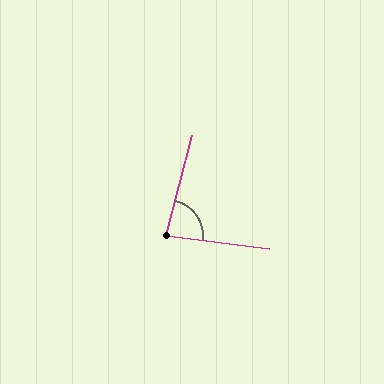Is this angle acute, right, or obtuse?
It is acute.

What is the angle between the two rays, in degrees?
Approximately 83 degrees.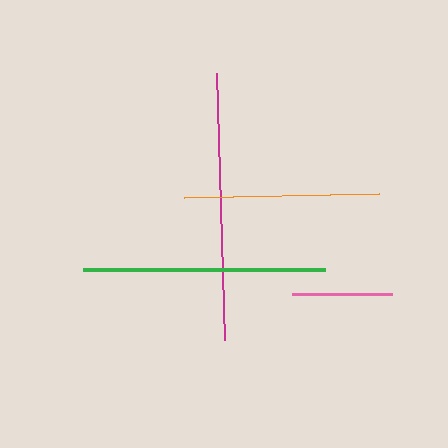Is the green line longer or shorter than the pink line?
The green line is longer than the pink line.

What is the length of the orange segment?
The orange segment is approximately 195 pixels long.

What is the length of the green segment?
The green segment is approximately 242 pixels long.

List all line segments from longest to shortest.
From longest to shortest: magenta, green, orange, pink.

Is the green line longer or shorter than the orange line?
The green line is longer than the orange line.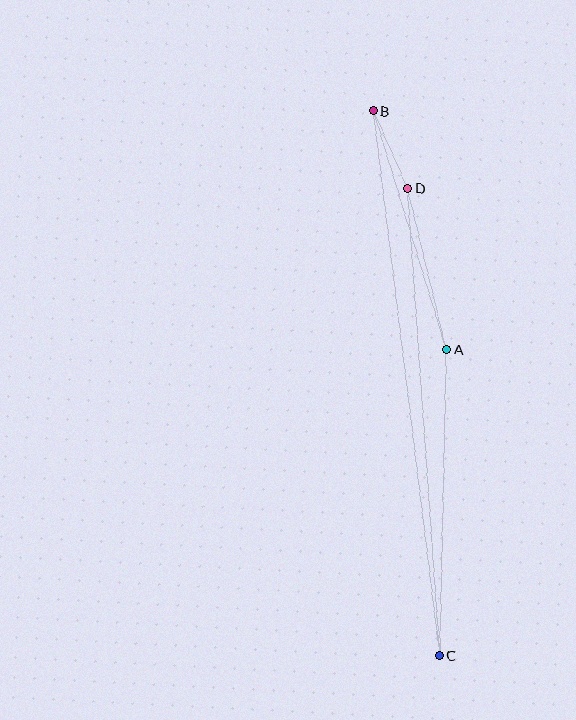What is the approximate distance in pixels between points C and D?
The distance between C and D is approximately 468 pixels.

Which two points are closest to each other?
Points B and D are closest to each other.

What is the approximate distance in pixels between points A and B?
The distance between A and B is approximately 250 pixels.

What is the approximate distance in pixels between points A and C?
The distance between A and C is approximately 306 pixels.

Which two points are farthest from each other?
Points B and C are farthest from each other.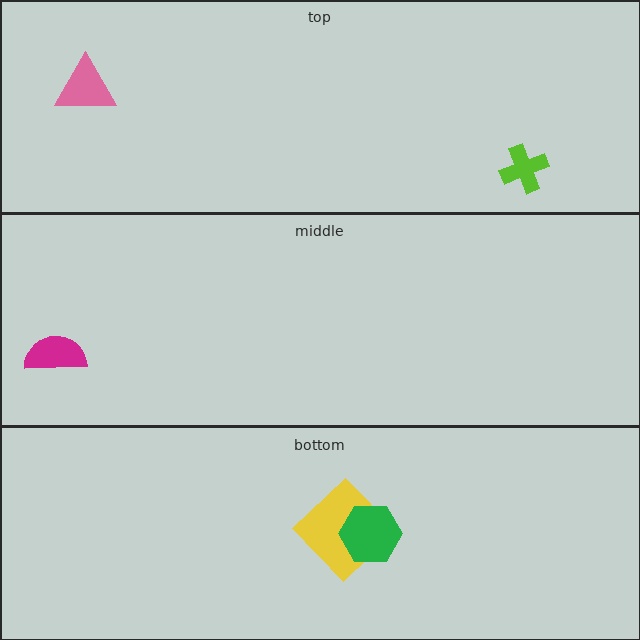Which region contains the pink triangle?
The top region.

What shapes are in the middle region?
The magenta semicircle.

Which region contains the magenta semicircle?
The middle region.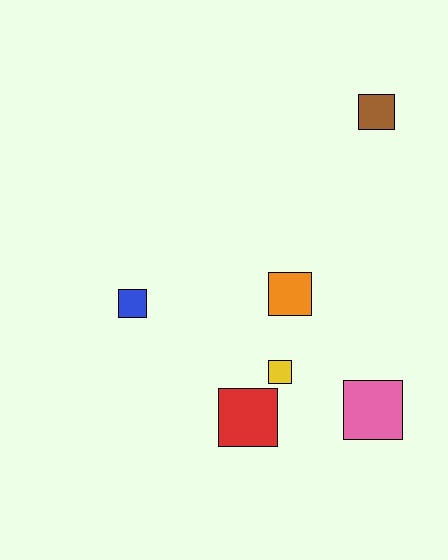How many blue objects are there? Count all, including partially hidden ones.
There is 1 blue object.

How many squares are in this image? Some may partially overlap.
There are 6 squares.